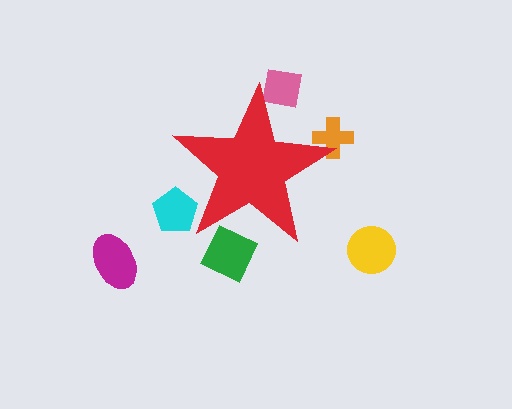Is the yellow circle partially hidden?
No, the yellow circle is fully visible.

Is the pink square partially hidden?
Yes, the pink square is partially hidden behind the red star.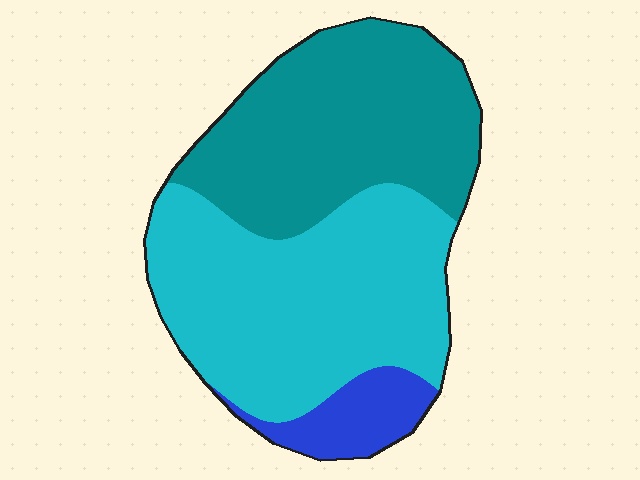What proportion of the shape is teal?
Teal covers around 40% of the shape.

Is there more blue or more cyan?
Cyan.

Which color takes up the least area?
Blue, at roughly 10%.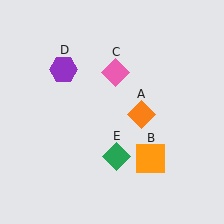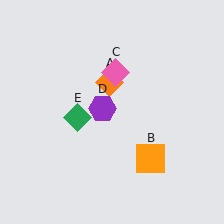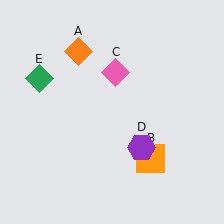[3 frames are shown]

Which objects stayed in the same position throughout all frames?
Orange square (object B) and pink diamond (object C) remained stationary.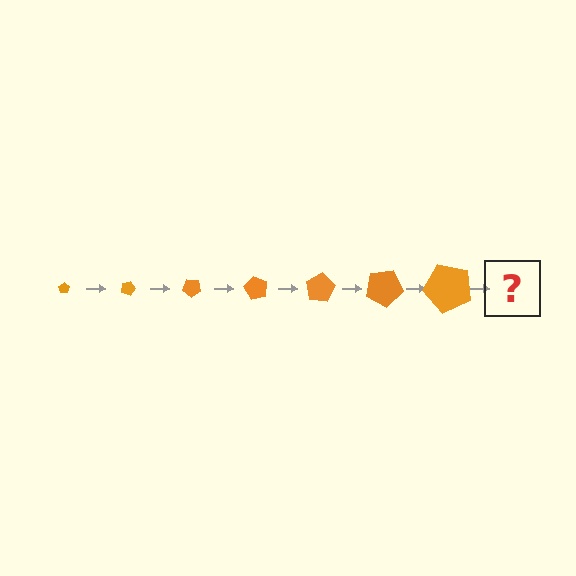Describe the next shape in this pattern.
It should be a pentagon, larger than the previous one and rotated 140 degrees from the start.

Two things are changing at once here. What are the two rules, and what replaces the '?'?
The two rules are that the pentagon grows larger each step and it rotates 20 degrees each step. The '?' should be a pentagon, larger than the previous one and rotated 140 degrees from the start.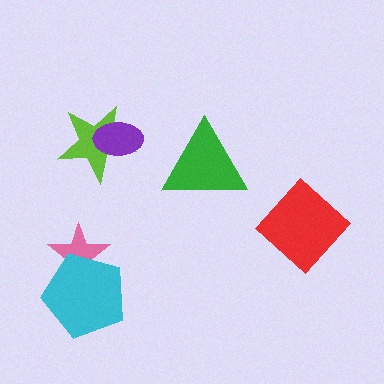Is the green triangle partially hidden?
No, no other shape covers it.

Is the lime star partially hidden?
Yes, it is partially covered by another shape.